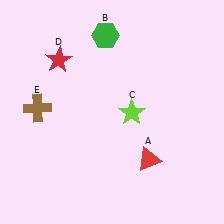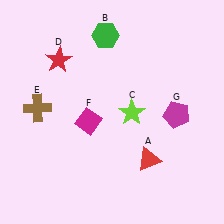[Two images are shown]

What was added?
A magenta diamond (F), a magenta pentagon (G) were added in Image 2.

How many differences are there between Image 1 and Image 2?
There are 2 differences between the two images.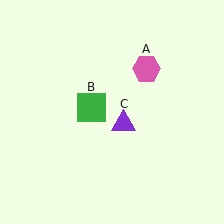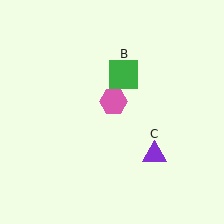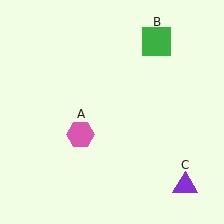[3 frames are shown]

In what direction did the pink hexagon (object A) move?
The pink hexagon (object A) moved down and to the left.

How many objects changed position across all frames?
3 objects changed position: pink hexagon (object A), green square (object B), purple triangle (object C).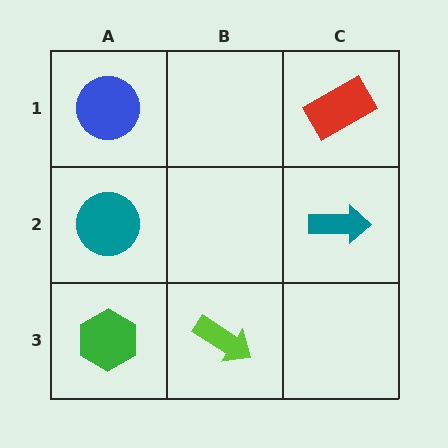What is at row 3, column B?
A lime arrow.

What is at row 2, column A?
A teal circle.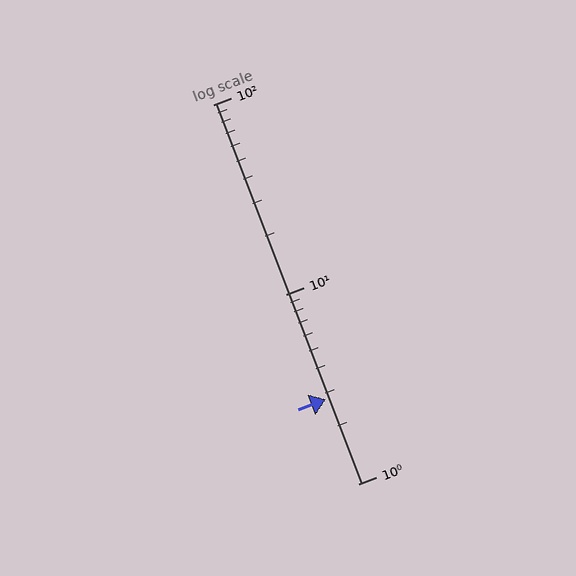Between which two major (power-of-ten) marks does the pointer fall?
The pointer is between 1 and 10.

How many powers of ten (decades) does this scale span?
The scale spans 2 decades, from 1 to 100.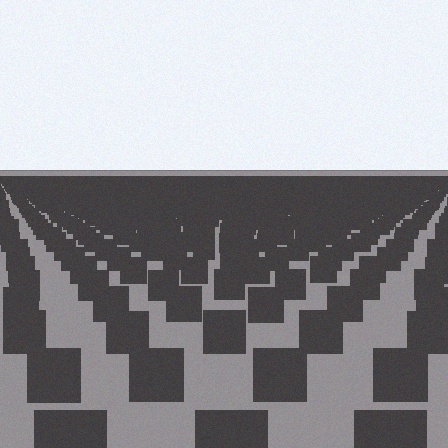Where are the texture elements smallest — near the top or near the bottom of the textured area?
Near the top.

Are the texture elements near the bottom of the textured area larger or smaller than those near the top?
Larger. Near the bottom, elements are closer to the viewer and appear at a bigger on-screen size.